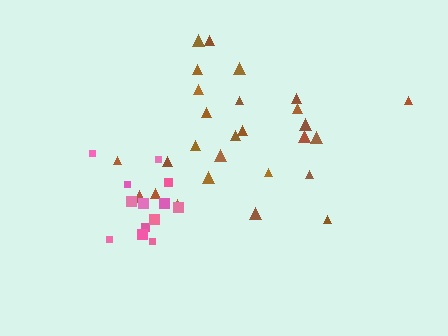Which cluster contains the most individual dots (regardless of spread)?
Brown (27).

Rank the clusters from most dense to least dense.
pink, brown.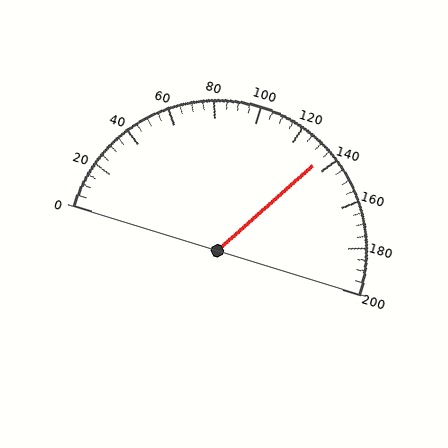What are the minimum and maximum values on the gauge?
The gauge ranges from 0 to 200.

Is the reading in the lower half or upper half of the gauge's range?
The reading is in the upper half of the range (0 to 200).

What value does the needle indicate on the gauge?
The needle indicates approximately 135.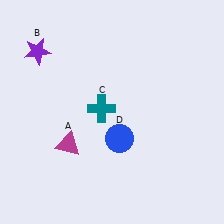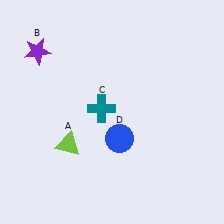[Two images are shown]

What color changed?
The triangle (A) changed from magenta in Image 1 to lime in Image 2.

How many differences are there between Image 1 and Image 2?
There is 1 difference between the two images.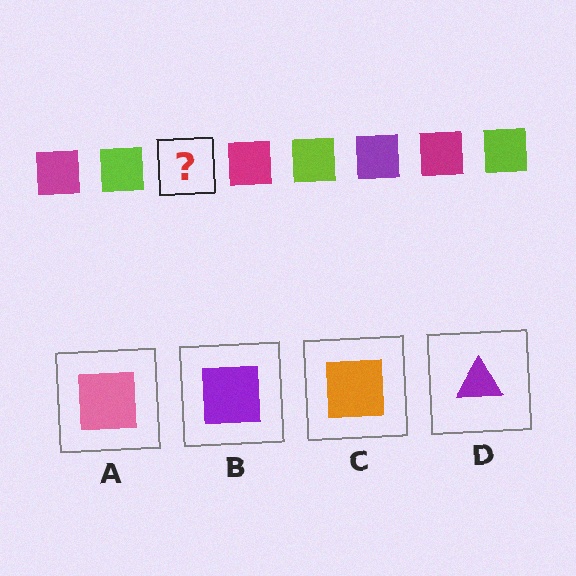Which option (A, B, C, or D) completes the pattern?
B.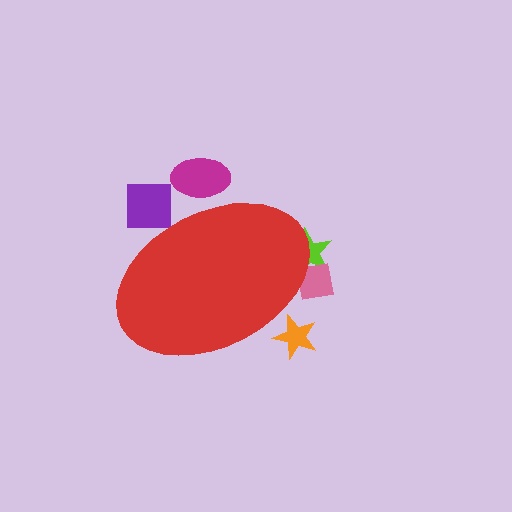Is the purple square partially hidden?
Yes, the purple square is partially hidden behind the red ellipse.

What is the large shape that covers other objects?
A red ellipse.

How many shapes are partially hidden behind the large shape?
5 shapes are partially hidden.